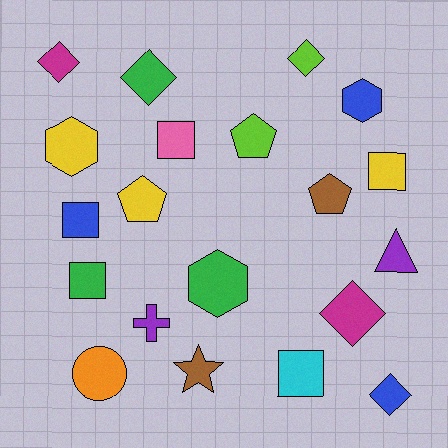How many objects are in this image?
There are 20 objects.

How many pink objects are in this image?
There is 1 pink object.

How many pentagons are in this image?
There are 3 pentagons.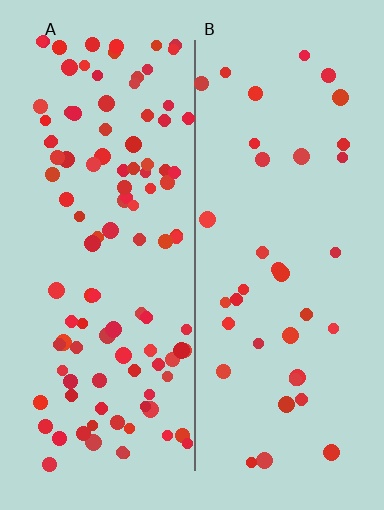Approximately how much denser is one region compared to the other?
Approximately 2.9× — region A over region B.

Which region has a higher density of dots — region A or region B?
A (the left).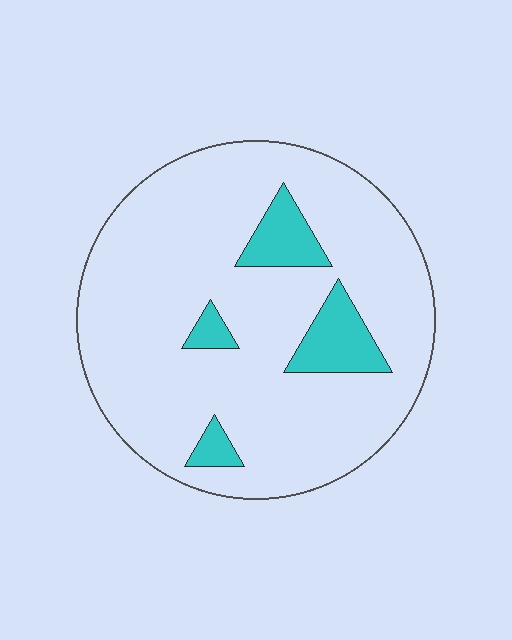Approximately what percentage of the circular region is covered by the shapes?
Approximately 10%.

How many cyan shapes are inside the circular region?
4.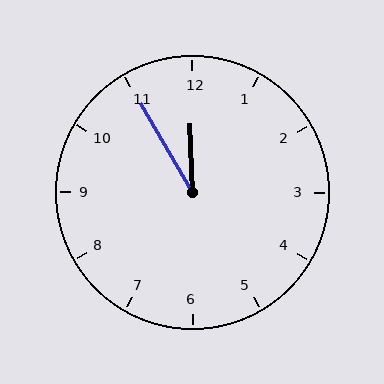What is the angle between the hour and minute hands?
Approximately 28 degrees.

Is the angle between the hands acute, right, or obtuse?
It is acute.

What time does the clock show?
11:55.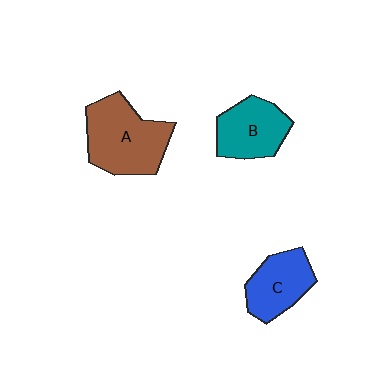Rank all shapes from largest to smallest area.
From largest to smallest: A (brown), B (teal), C (blue).